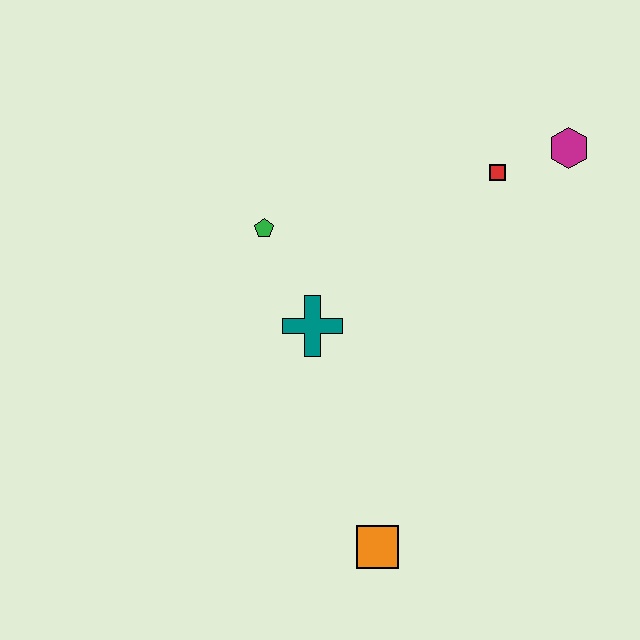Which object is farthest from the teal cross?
The magenta hexagon is farthest from the teal cross.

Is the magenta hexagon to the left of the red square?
No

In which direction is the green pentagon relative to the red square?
The green pentagon is to the left of the red square.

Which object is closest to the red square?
The magenta hexagon is closest to the red square.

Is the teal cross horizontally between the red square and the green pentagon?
Yes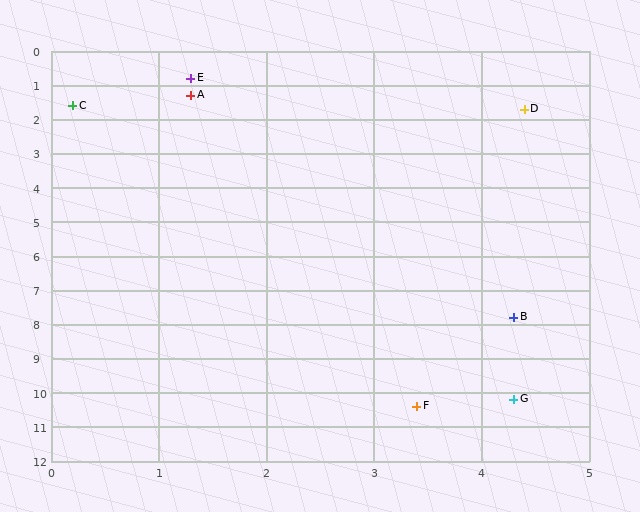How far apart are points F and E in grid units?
Points F and E are about 9.8 grid units apart.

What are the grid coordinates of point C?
Point C is at approximately (0.2, 1.6).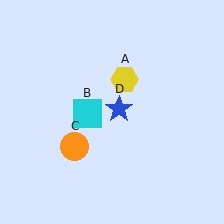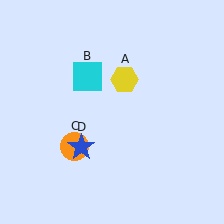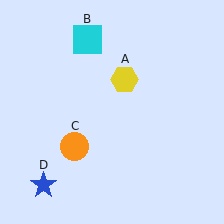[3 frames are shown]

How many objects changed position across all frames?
2 objects changed position: cyan square (object B), blue star (object D).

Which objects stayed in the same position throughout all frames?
Yellow hexagon (object A) and orange circle (object C) remained stationary.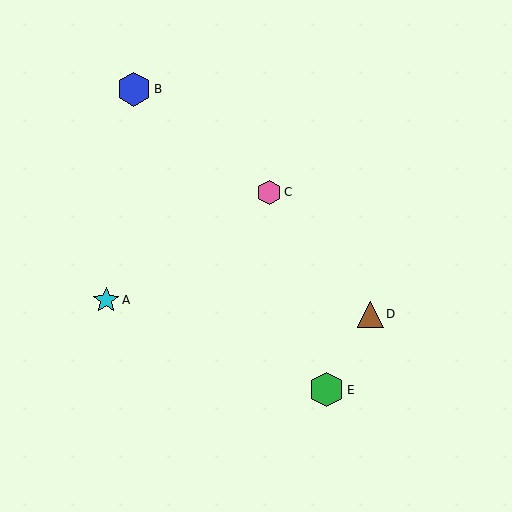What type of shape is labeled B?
Shape B is a blue hexagon.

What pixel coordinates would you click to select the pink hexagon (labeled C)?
Click at (269, 192) to select the pink hexagon C.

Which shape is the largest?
The green hexagon (labeled E) is the largest.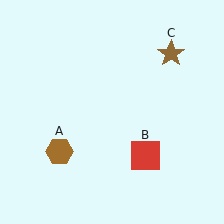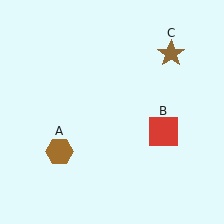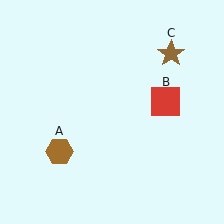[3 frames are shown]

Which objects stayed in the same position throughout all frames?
Brown hexagon (object A) and brown star (object C) remained stationary.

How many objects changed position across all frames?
1 object changed position: red square (object B).